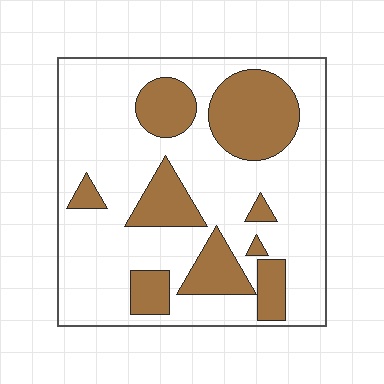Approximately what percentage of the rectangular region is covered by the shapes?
Approximately 30%.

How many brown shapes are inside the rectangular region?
9.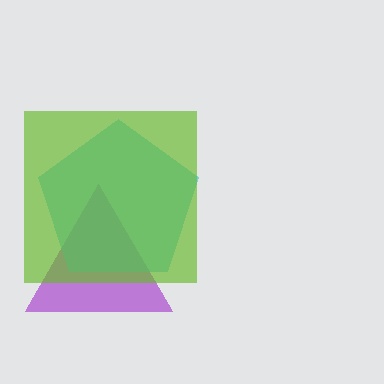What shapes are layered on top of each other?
The layered shapes are: a purple triangle, a cyan pentagon, a lime square.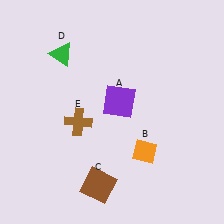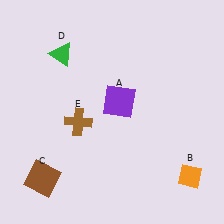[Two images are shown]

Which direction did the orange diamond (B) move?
The orange diamond (B) moved right.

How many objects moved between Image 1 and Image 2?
2 objects moved between the two images.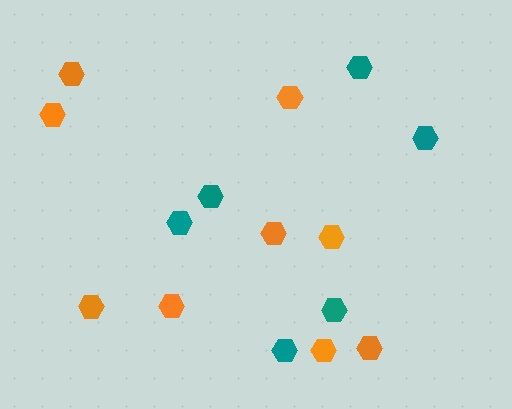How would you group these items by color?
There are 2 groups: one group of orange hexagons (9) and one group of teal hexagons (6).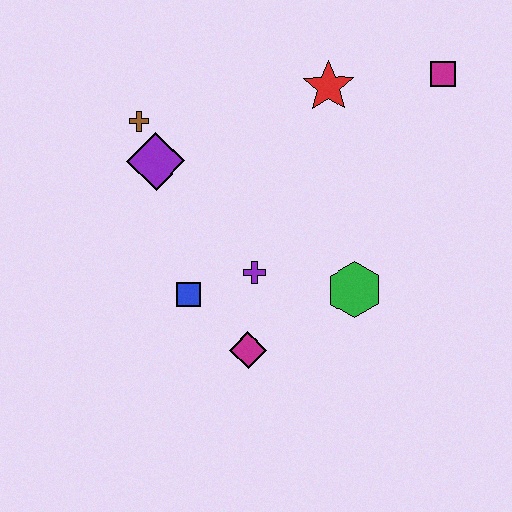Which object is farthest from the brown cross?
The magenta square is farthest from the brown cross.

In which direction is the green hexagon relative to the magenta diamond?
The green hexagon is to the right of the magenta diamond.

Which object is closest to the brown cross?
The purple diamond is closest to the brown cross.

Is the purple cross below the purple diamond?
Yes